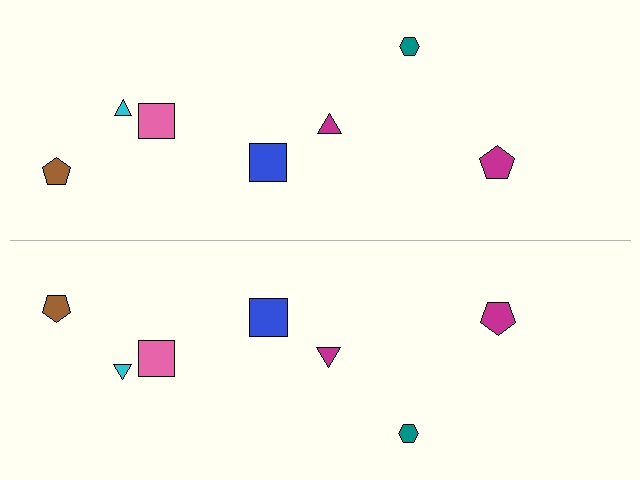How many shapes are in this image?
There are 14 shapes in this image.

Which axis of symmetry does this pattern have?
The pattern has a horizontal axis of symmetry running through the center of the image.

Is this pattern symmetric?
Yes, this pattern has bilateral (reflection) symmetry.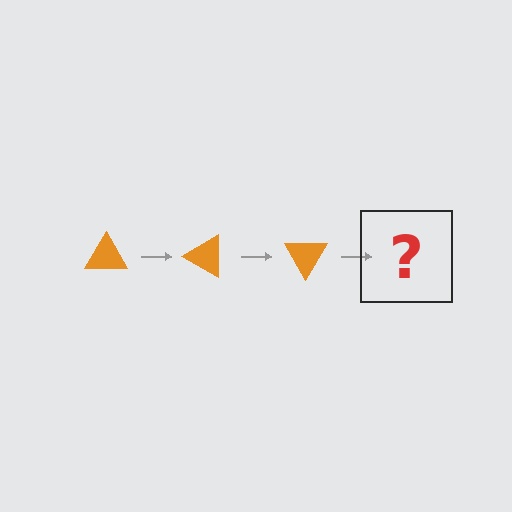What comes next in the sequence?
The next element should be an orange triangle rotated 90 degrees.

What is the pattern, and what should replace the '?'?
The pattern is that the triangle rotates 30 degrees each step. The '?' should be an orange triangle rotated 90 degrees.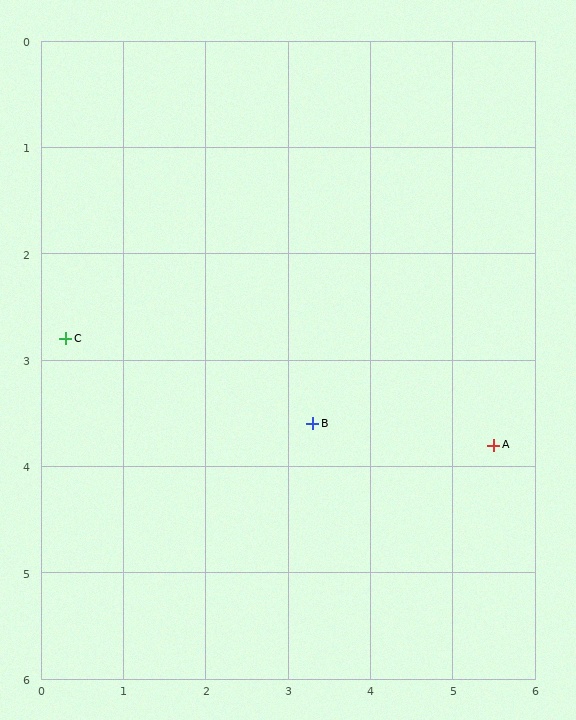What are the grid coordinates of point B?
Point B is at approximately (3.3, 3.6).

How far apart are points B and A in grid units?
Points B and A are about 2.2 grid units apart.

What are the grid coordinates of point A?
Point A is at approximately (5.5, 3.8).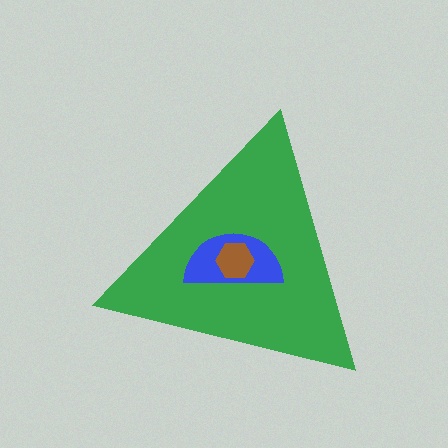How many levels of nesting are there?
3.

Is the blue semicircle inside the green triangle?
Yes.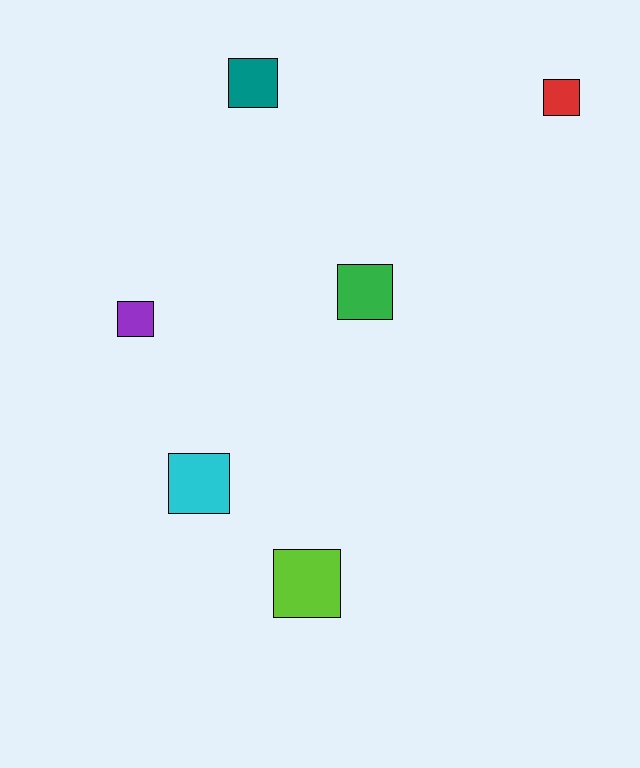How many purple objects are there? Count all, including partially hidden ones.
There is 1 purple object.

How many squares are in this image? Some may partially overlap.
There are 6 squares.